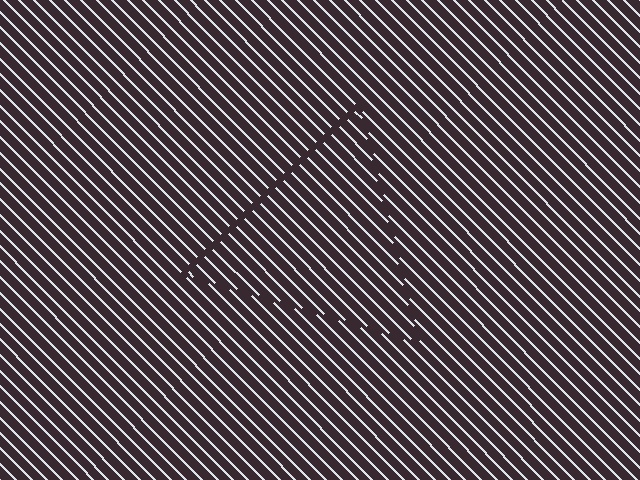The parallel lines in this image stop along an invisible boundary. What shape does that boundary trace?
An illusory triangle. The interior of the shape contains the same grating, shifted by half a period — the contour is defined by the phase discontinuity where line-ends from the inner and outer gratings abut.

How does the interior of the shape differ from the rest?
The interior of the shape contains the same grating, shifted by half a period — the contour is defined by the phase discontinuity where line-ends from the inner and outer gratings abut.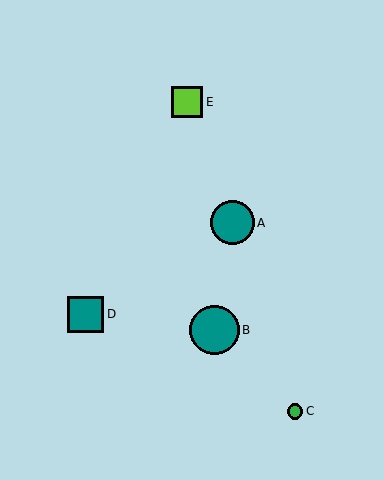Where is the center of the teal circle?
The center of the teal circle is at (215, 330).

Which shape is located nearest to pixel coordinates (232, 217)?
The teal circle (labeled A) at (232, 223) is nearest to that location.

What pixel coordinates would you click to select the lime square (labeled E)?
Click at (187, 102) to select the lime square E.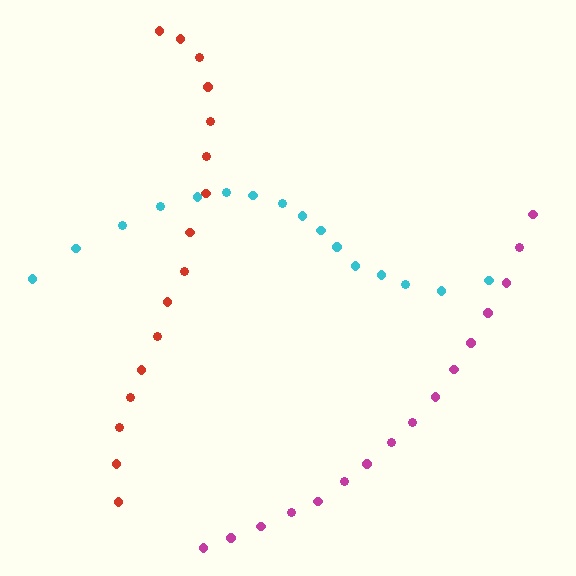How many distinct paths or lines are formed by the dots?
There are 3 distinct paths.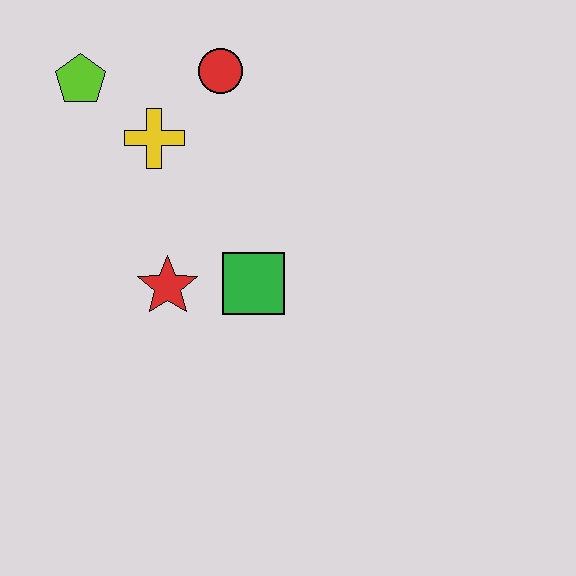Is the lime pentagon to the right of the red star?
No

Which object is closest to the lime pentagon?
The yellow cross is closest to the lime pentagon.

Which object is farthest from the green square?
The lime pentagon is farthest from the green square.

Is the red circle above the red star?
Yes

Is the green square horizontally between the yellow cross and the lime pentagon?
No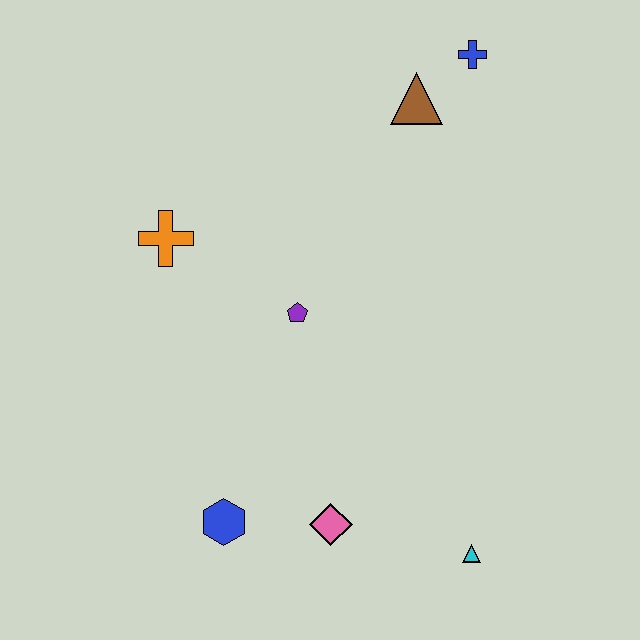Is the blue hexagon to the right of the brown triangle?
No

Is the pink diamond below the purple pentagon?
Yes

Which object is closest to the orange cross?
The purple pentagon is closest to the orange cross.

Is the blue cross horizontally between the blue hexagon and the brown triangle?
No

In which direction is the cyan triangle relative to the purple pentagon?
The cyan triangle is below the purple pentagon.